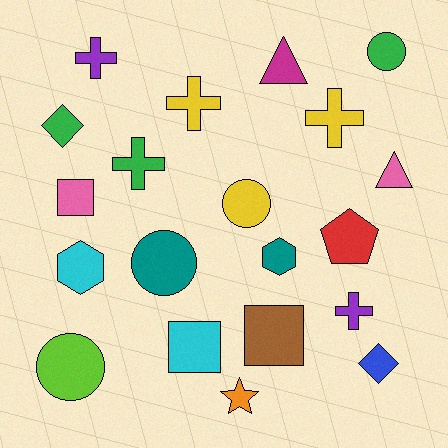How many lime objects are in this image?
There is 1 lime object.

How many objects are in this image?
There are 20 objects.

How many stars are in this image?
There is 1 star.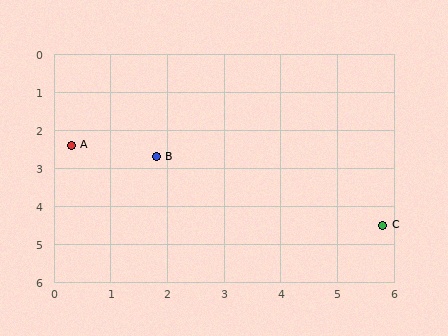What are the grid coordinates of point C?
Point C is at approximately (5.8, 4.5).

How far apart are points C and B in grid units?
Points C and B are about 4.4 grid units apart.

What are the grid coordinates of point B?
Point B is at approximately (1.8, 2.7).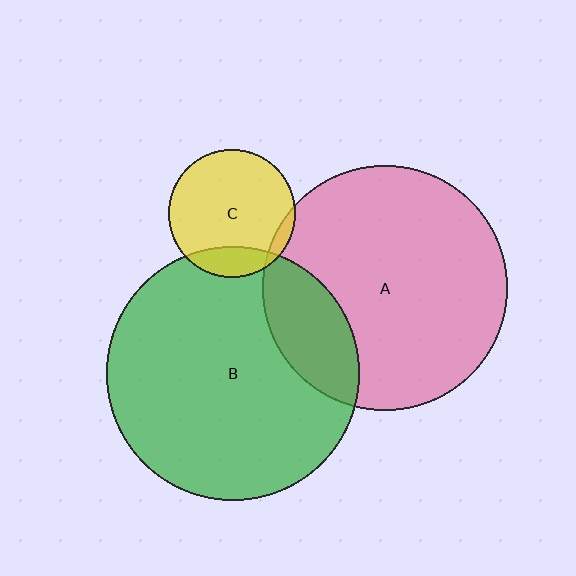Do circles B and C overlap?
Yes.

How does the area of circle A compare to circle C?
Approximately 3.7 times.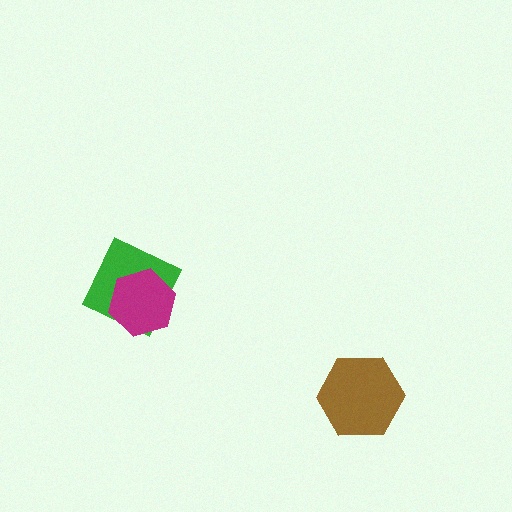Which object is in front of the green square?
The magenta hexagon is in front of the green square.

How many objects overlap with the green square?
1 object overlaps with the green square.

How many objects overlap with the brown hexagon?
0 objects overlap with the brown hexagon.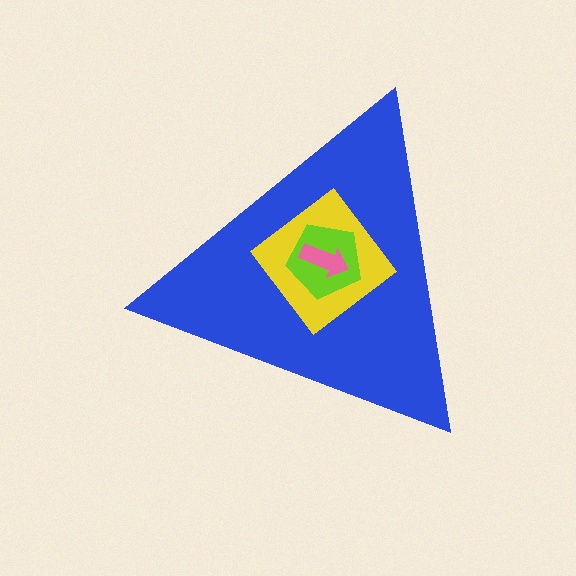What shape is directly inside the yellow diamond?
The lime pentagon.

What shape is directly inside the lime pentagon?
The pink arrow.